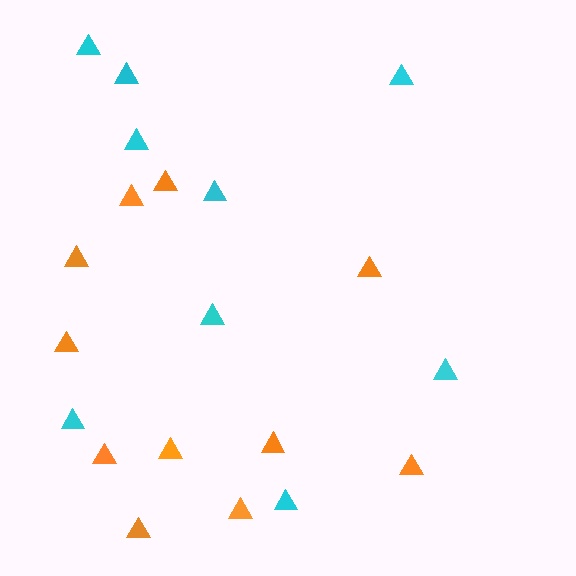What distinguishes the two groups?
There are 2 groups: one group of orange triangles (11) and one group of cyan triangles (9).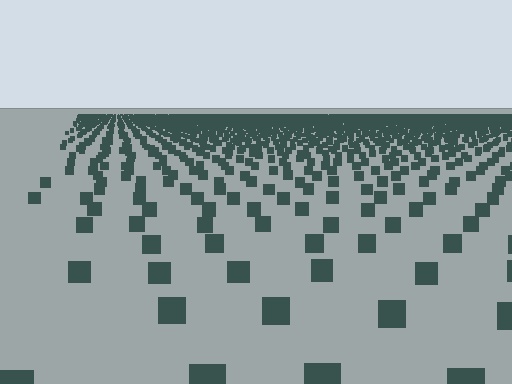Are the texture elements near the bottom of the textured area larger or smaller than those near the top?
Larger. Near the bottom, elements are closer to the viewer and appear at a bigger on-screen size.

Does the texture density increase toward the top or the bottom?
Density increases toward the top.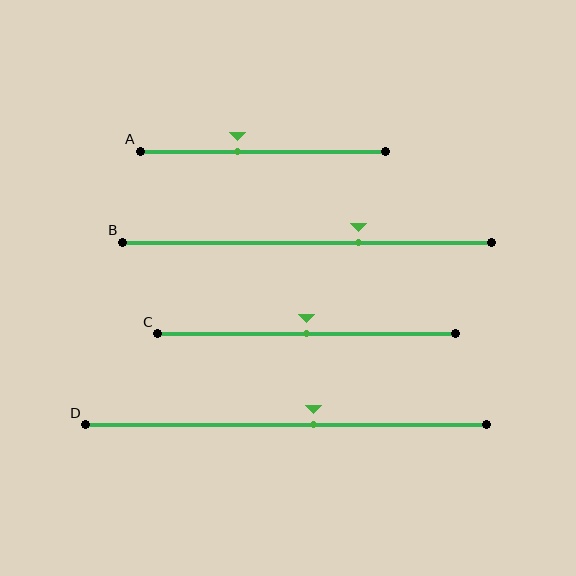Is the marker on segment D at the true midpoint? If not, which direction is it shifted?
No, the marker on segment D is shifted to the right by about 7% of the segment length.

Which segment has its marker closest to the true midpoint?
Segment C has its marker closest to the true midpoint.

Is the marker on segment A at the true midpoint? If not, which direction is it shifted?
No, the marker on segment A is shifted to the left by about 11% of the segment length.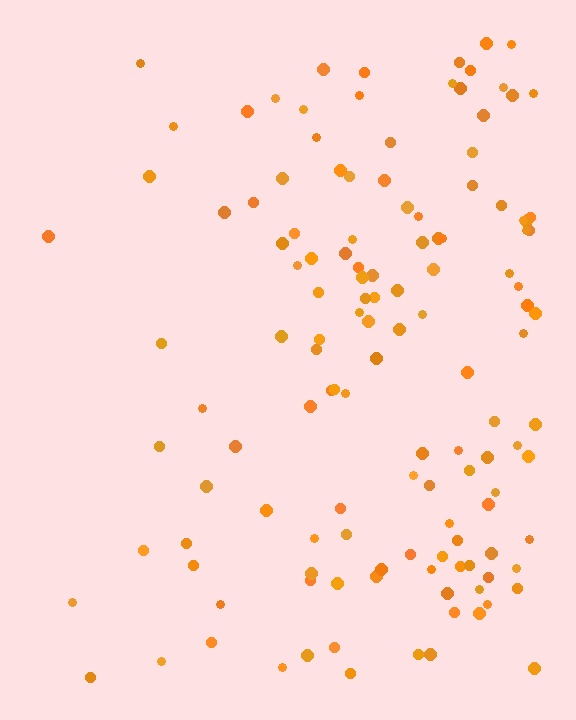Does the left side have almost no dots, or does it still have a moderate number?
Still a moderate number, just noticeably fewer than the right.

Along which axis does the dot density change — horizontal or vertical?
Horizontal.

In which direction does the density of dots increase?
From left to right, with the right side densest.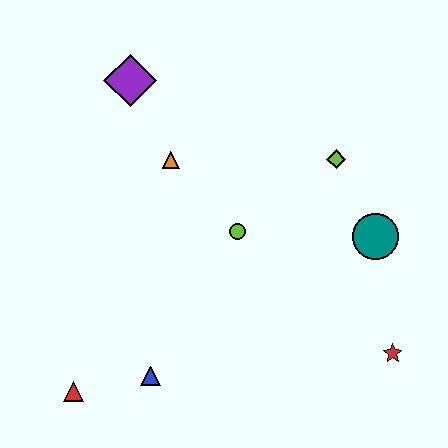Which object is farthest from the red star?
The purple diamond is farthest from the red star.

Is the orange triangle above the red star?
Yes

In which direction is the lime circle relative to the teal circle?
The lime circle is to the left of the teal circle.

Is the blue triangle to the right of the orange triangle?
No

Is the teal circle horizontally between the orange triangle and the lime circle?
No